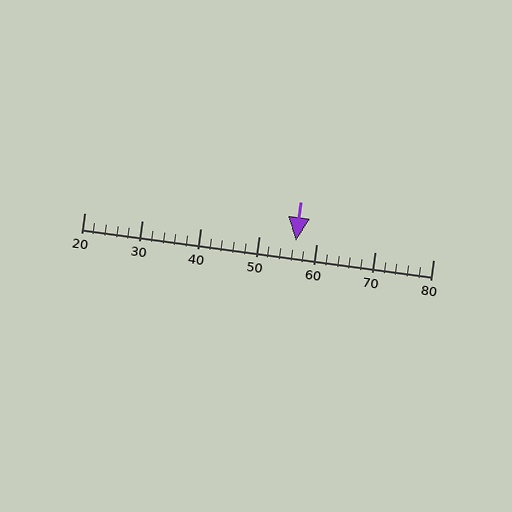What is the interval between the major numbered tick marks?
The major tick marks are spaced 10 units apart.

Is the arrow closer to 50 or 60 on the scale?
The arrow is closer to 60.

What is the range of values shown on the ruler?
The ruler shows values from 20 to 80.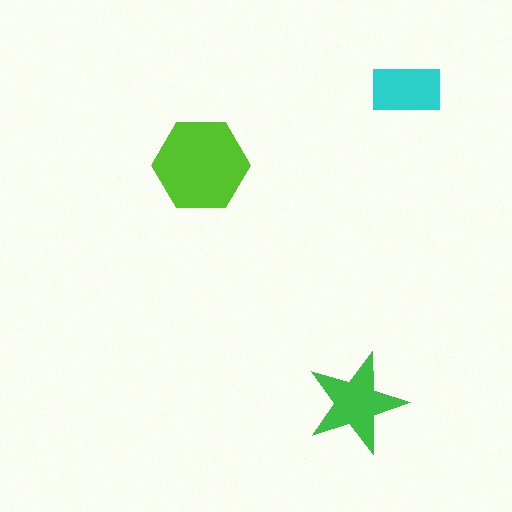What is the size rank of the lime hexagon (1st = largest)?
1st.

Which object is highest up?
The cyan rectangle is topmost.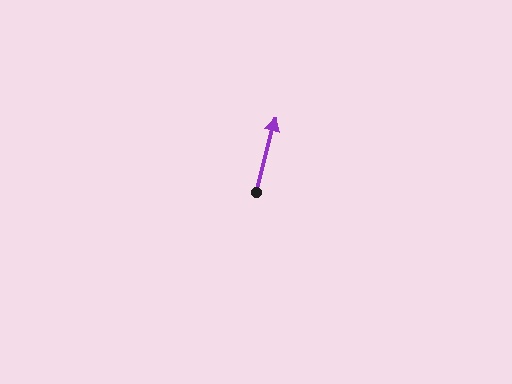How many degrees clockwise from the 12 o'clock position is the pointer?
Approximately 15 degrees.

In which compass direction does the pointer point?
North.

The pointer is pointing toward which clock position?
Roughly 12 o'clock.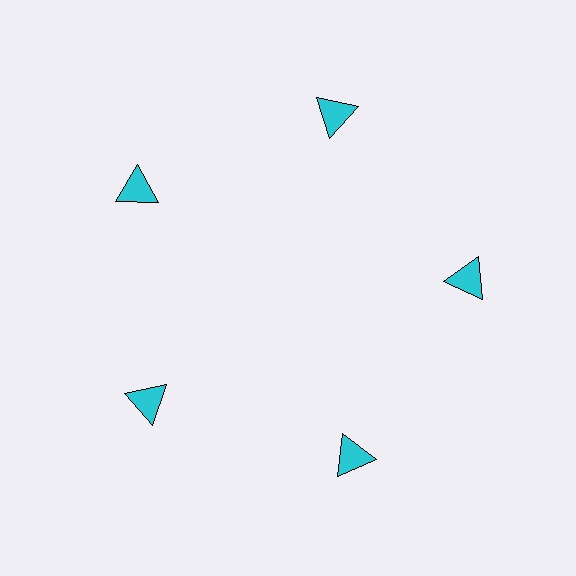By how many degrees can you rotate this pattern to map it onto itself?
The pattern maps onto itself every 72 degrees of rotation.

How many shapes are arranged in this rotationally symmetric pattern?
There are 5 shapes, arranged in 5 groups of 1.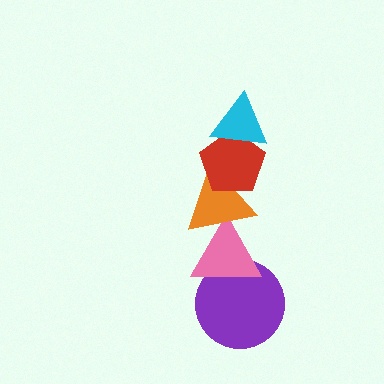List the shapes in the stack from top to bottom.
From top to bottom: the cyan triangle, the red pentagon, the orange triangle, the pink triangle, the purple circle.